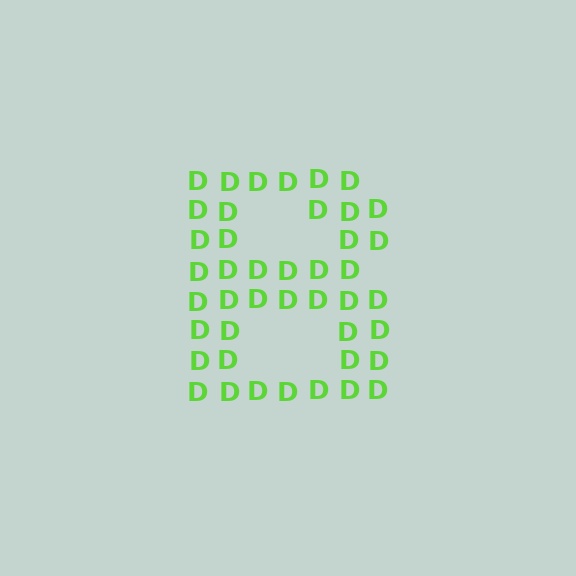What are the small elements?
The small elements are letter D's.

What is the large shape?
The large shape is the letter B.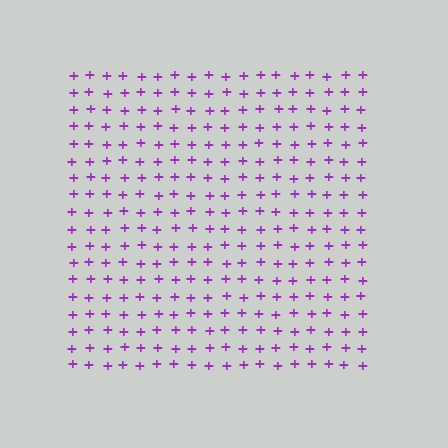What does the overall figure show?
The overall figure shows a square.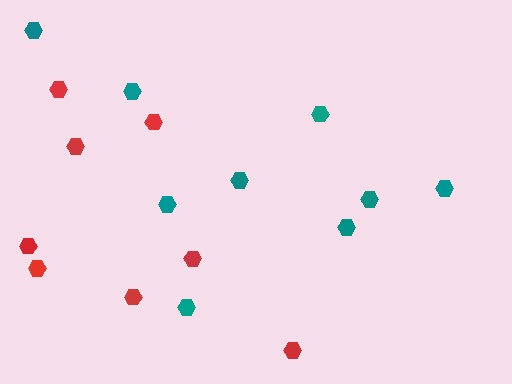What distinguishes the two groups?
There are 2 groups: one group of red hexagons (8) and one group of teal hexagons (9).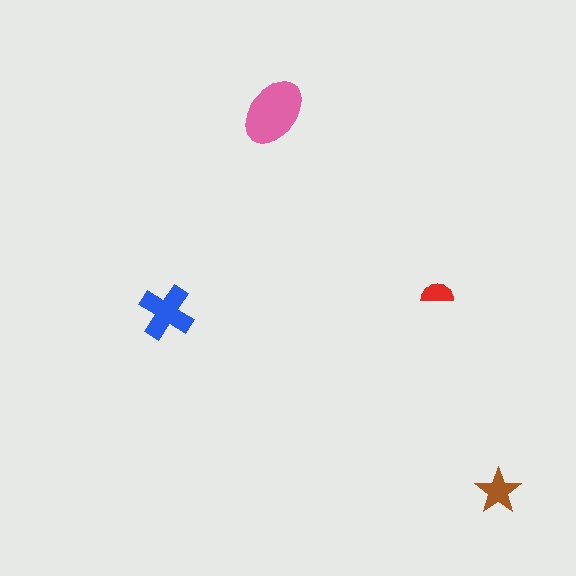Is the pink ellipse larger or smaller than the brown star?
Larger.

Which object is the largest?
The pink ellipse.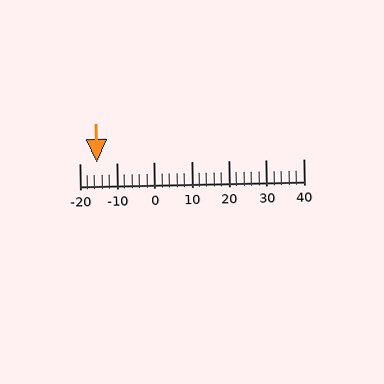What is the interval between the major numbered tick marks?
The major tick marks are spaced 10 units apart.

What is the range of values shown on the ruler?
The ruler shows values from -20 to 40.